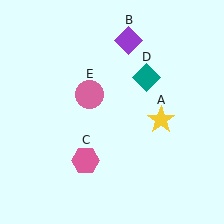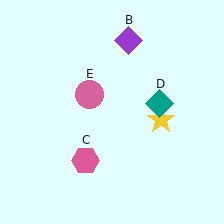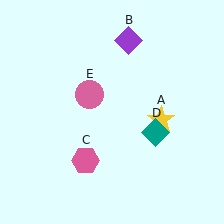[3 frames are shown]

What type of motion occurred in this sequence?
The teal diamond (object D) rotated clockwise around the center of the scene.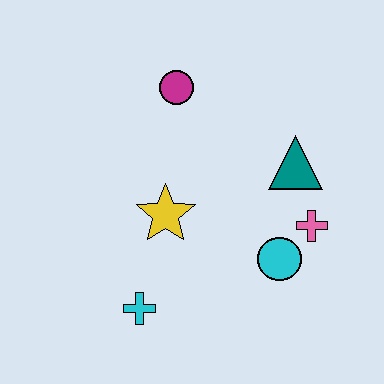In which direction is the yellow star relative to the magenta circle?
The yellow star is below the magenta circle.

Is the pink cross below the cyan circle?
No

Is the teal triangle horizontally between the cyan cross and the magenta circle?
No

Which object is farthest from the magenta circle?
The cyan cross is farthest from the magenta circle.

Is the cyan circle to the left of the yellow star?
No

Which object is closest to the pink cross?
The cyan circle is closest to the pink cross.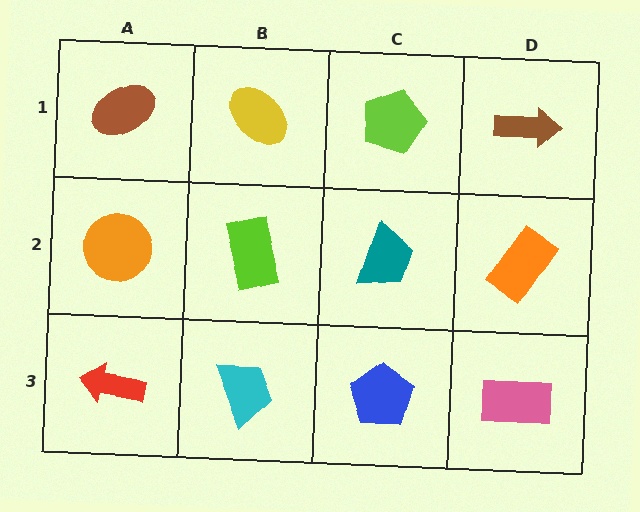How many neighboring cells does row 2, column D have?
3.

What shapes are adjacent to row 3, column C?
A teal trapezoid (row 2, column C), a cyan trapezoid (row 3, column B), a pink rectangle (row 3, column D).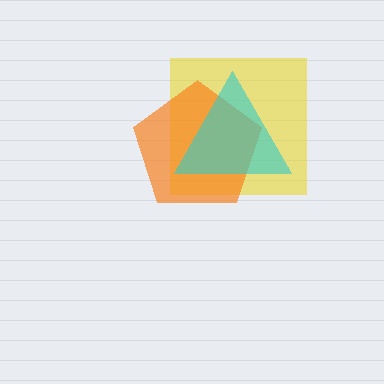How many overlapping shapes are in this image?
There are 3 overlapping shapes in the image.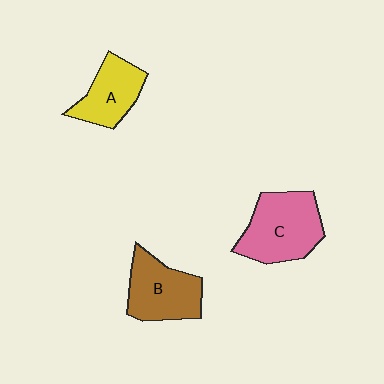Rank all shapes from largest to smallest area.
From largest to smallest: C (pink), B (brown), A (yellow).